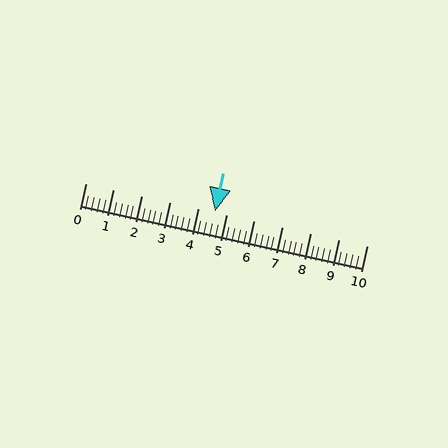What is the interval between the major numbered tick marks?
The major tick marks are spaced 1 units apart.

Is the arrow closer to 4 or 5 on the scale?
The arrow is closer to 5.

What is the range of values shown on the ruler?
The ruler shows values from 0 to 10.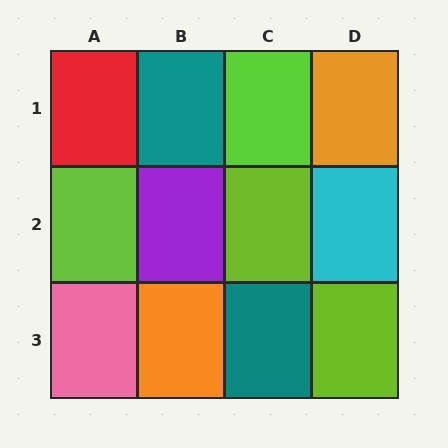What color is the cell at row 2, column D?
Cyan.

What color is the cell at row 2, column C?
Lime.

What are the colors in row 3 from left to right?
Pink, orange, teal, lime.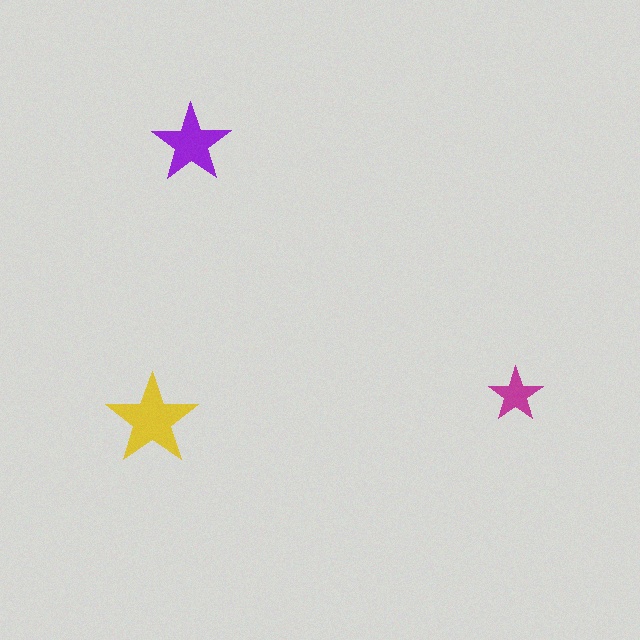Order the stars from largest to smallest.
the yellow one, the purple one, the magenta one.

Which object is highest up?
The purple star is topmost.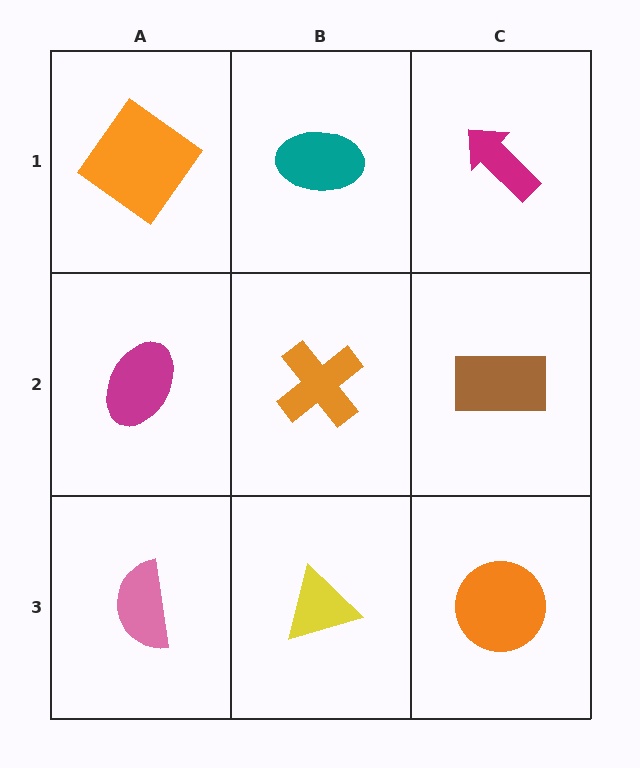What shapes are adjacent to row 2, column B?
A teal ellipse (row 1, column B), a yellow triangle (row 3, column B), a magenta ellipse (row 2, column A), a brown rectangle (row 2, column C).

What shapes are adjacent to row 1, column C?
A brown rectangle (row 2, column C), a teal ellipse (row 1, column B).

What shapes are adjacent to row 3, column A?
A magenta ellipse (row 2, column A), a yellow triangle (row 3, column B).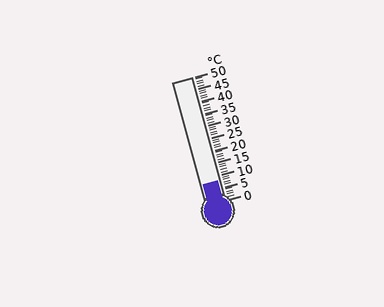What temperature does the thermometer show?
The thermometer shows approximately 8°C.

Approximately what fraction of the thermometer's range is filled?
The thermometer is filled to approximately 15% of its range.